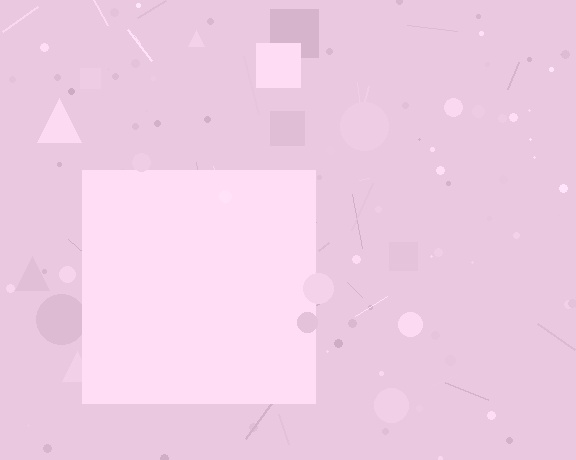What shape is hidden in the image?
A square is hidden in the image.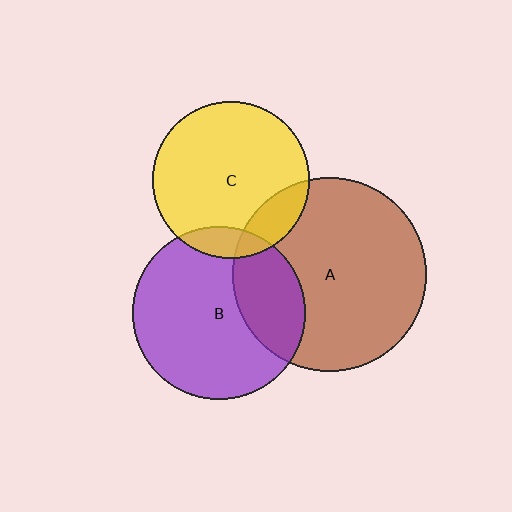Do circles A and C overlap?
Yes.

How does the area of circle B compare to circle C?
Approximately 1.2 times.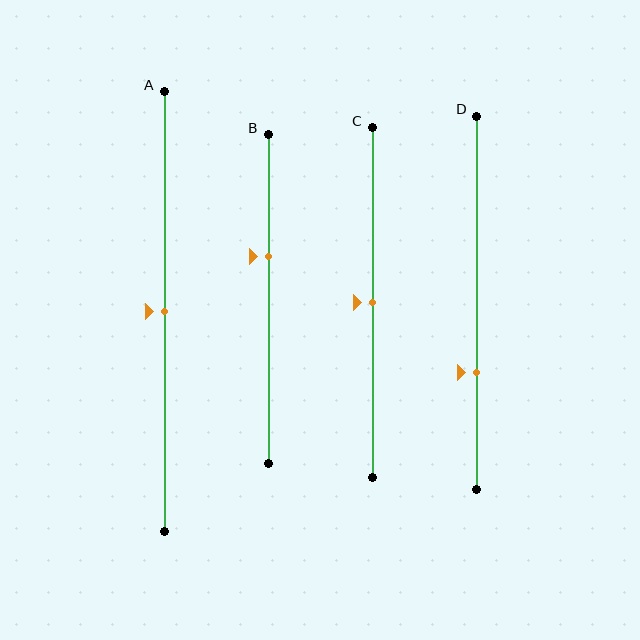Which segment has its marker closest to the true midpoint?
Segment A has its marker closest to the true midpoint.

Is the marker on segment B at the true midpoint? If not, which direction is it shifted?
No, the marker on segment B is shifted upward by about 13% of the segment length.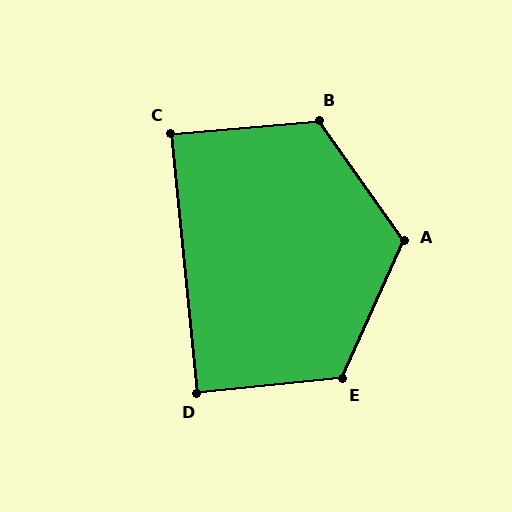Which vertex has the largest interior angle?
B, at approximately 120 degrees.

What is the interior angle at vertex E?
Approximately 120 degrees (obtuse).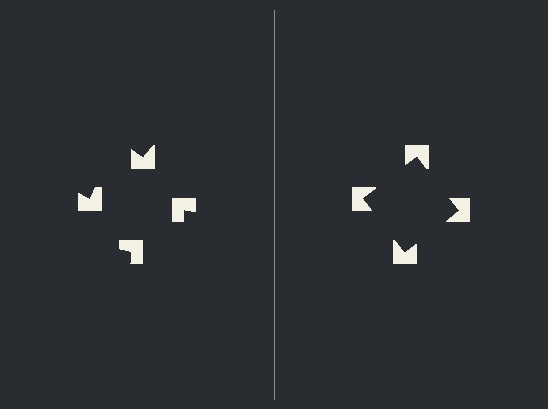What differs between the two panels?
The notched squares are positioned identically on both sides; only the wedge orientations differ. On the right they align to a square; on the left they are misaligned.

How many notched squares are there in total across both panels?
8 — 4 on each side.